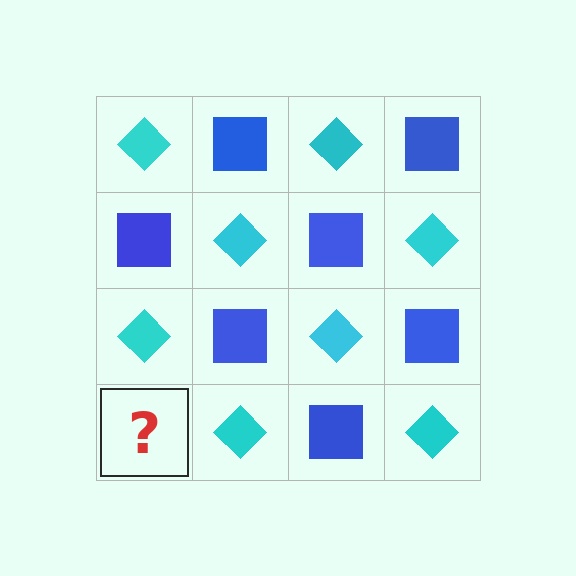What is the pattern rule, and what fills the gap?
The rule is that it alternates cyan diamond and blue square in a checkerboard pattern. The gap should be filled with a blue square.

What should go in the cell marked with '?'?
The missing cell should contain a blue square.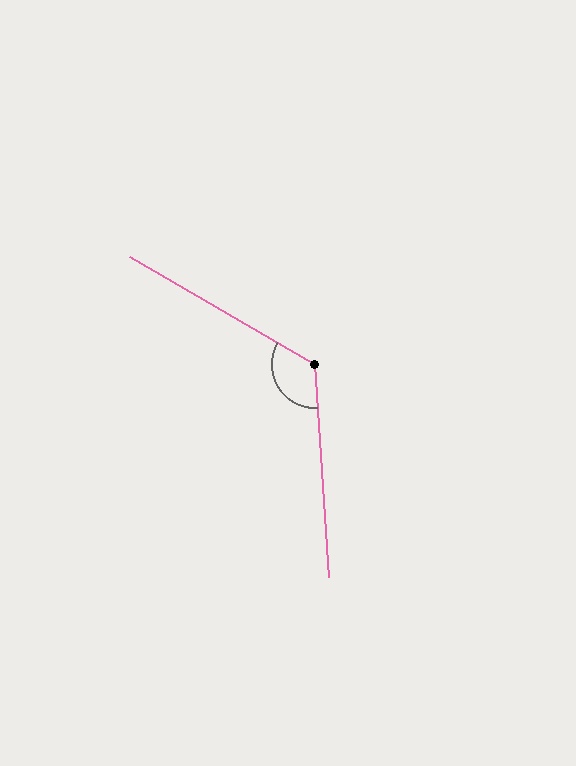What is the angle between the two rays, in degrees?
Approximately 124 degrees.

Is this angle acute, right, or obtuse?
It is obtuse.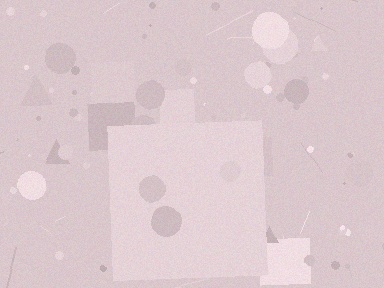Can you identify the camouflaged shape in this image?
The camouflaged shape is a square.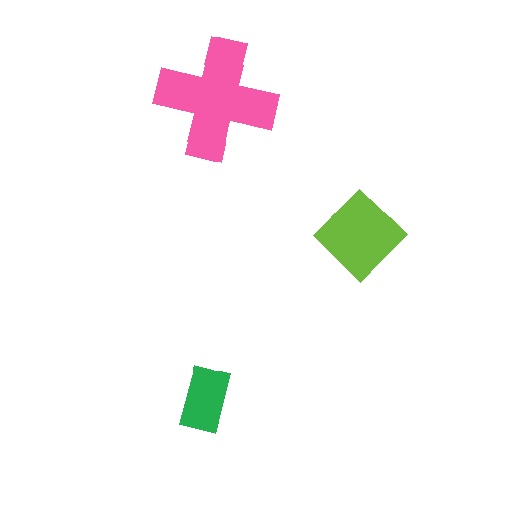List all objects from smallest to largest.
The green rectangle, the lime diamond, the pink cross.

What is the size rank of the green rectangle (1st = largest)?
3rd.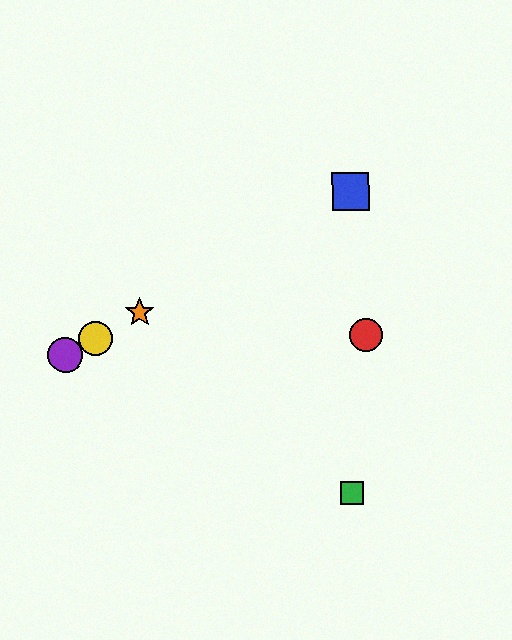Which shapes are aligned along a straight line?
The blue square, the yellow circle, the purple circle, the orange star are aligned along a straight line.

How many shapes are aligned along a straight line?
4 shapes (the blue square, the yellow circle, the purple circle, the orange star) are aligned along a straight line.